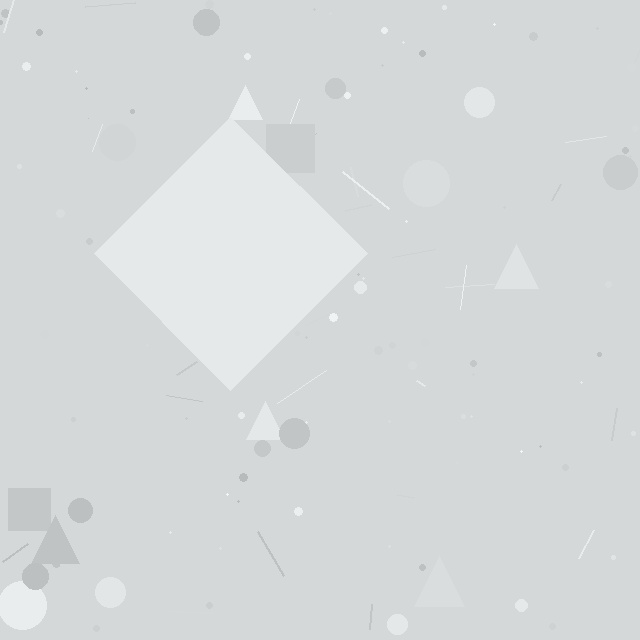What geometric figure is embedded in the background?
A diamond is embedded in the background.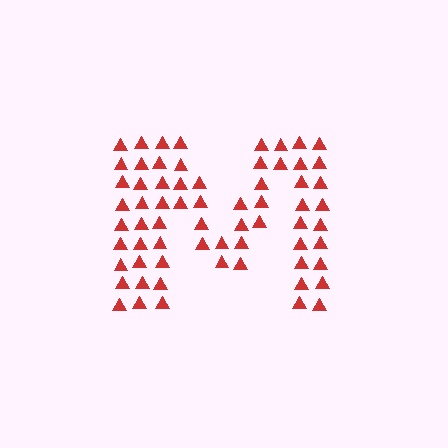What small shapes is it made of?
It is made of small triangles.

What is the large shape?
The large shape is the letter M.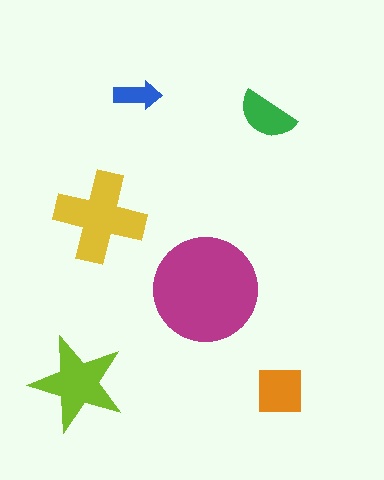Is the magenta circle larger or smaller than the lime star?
Larger.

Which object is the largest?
The magenta circle.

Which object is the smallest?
The blue arrow.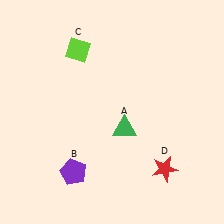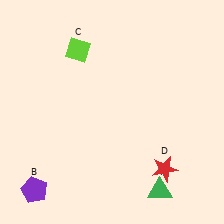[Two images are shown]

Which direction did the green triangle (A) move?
The green triangle (A) moved down.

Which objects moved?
The objects that moved are: the green triangle (A), the purple pentagon (B).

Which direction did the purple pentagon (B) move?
The purple pentagon (B) moved left.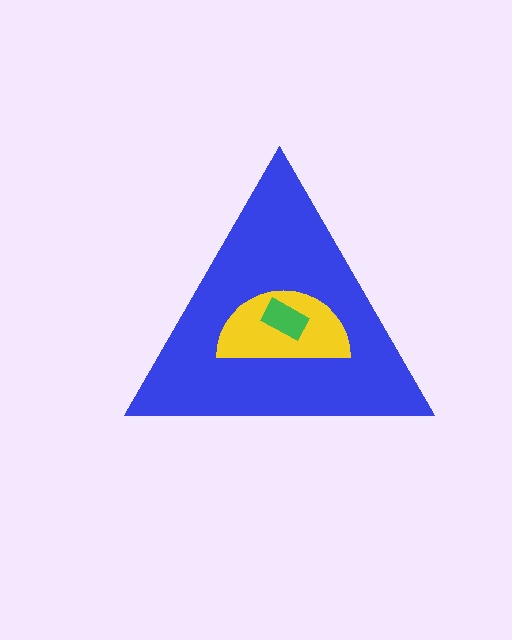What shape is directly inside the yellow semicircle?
The green rectangle.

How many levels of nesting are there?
3.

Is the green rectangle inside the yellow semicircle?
Yes.